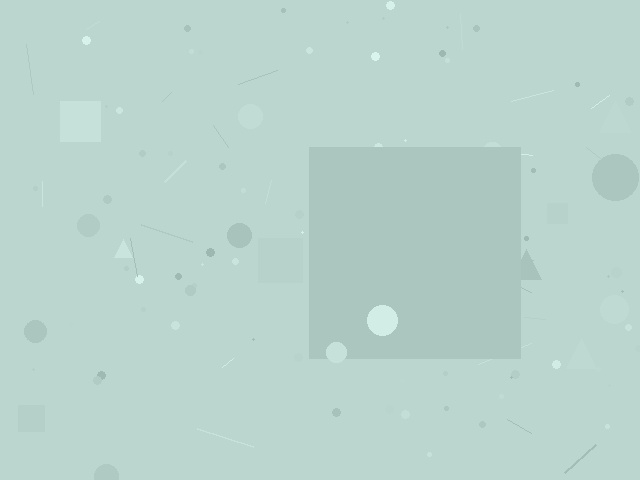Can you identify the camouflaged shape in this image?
The camouflaged shape is a square.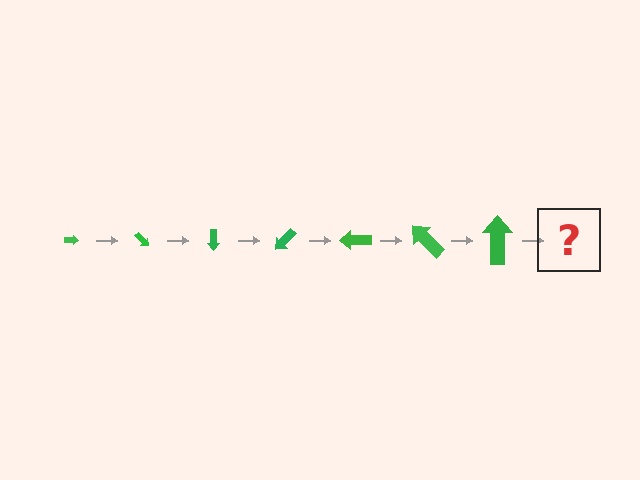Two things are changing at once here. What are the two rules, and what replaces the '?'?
The two rules are that the arrow grows larger each step and it rotates 45 degrees each step. The '?' should be an arrow, larger than the previous one and rotated 315 degrees from the start.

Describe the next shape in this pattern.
It should be an arrow, larger than the previous one and rotated 315 degrees from the start.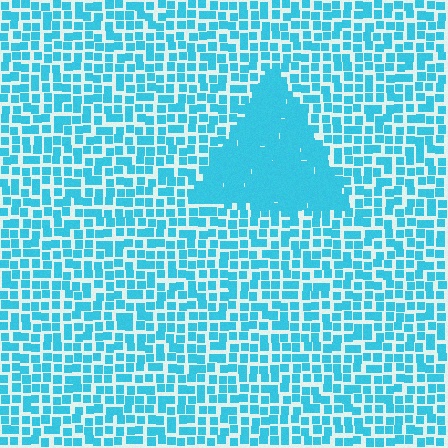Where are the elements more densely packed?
The elements are more densely packed inside the triangle boundary.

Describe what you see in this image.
The image contains small cyan elements arranged at two different densities. A triangle-shaped region is visible where the elements are more densely packed than the surrounding area.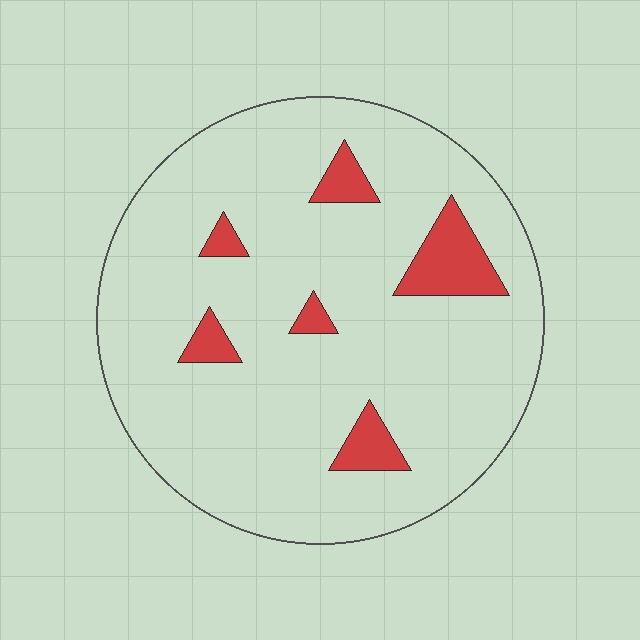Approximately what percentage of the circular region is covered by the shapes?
Approximately 10%.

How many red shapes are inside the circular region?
6.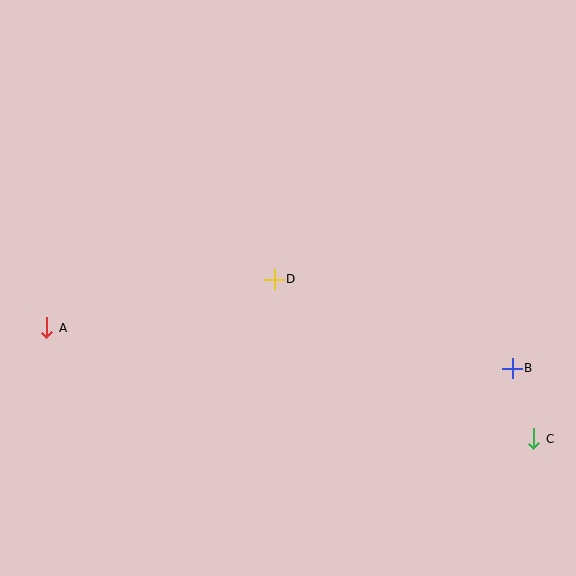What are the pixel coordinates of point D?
Point D is at (274, 279).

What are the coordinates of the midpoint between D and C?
The midpoint between D and C is at (404, 359).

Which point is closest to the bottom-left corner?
Point A is closest to the bottom-left corner.